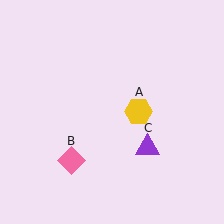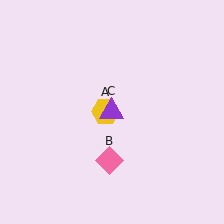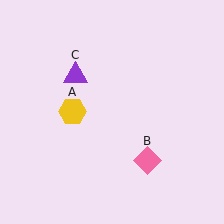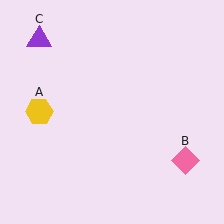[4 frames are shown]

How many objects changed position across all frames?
3 objects changed position: yellow hexagon (object A), pink diamond (object B), purple triangle (object C).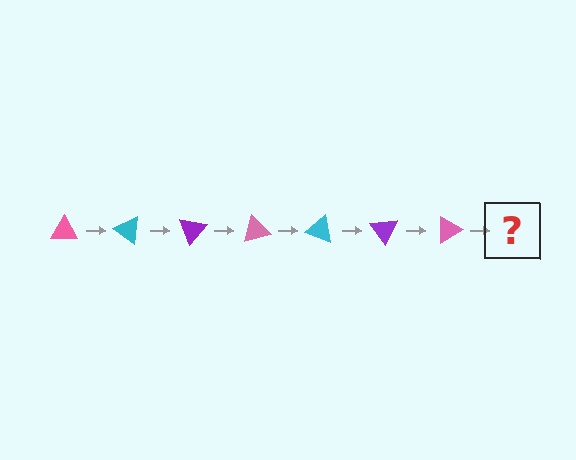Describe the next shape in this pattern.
It should be a cyan triangle, rotated 245 degrees from the start.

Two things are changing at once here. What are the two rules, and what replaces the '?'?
The two rules are that it rotates 35 degrees each step and the color cycles through pink, cyan, and purple. The '?' should be a cyan triangle, rotated 245 degrees from the start.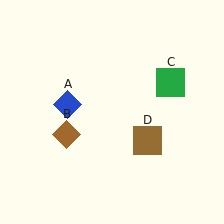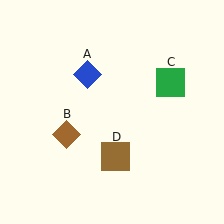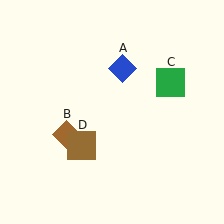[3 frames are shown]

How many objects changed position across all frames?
2 objects changed position: blue diamond (object A), brown square (object D).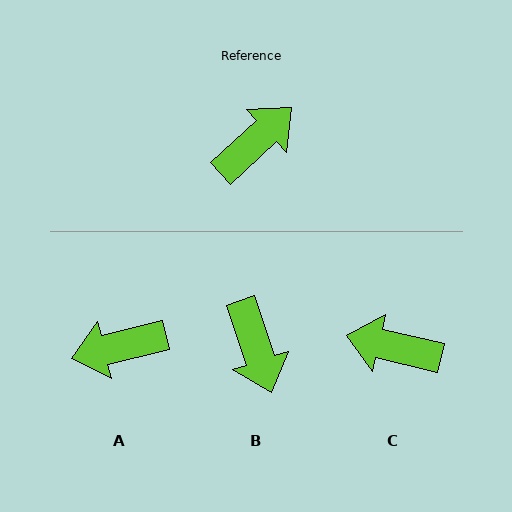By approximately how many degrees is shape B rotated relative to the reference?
Approximately 114 degrees clockwise.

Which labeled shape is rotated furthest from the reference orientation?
A, about 151 degrees away.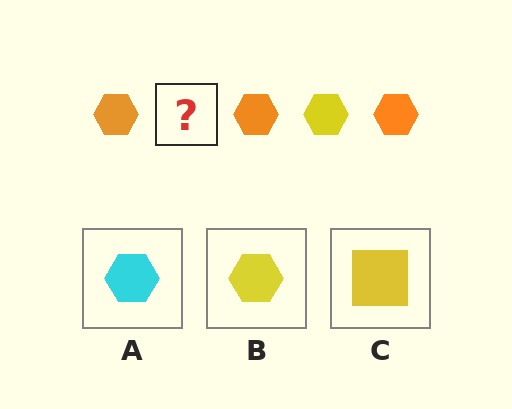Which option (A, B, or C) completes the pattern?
B.